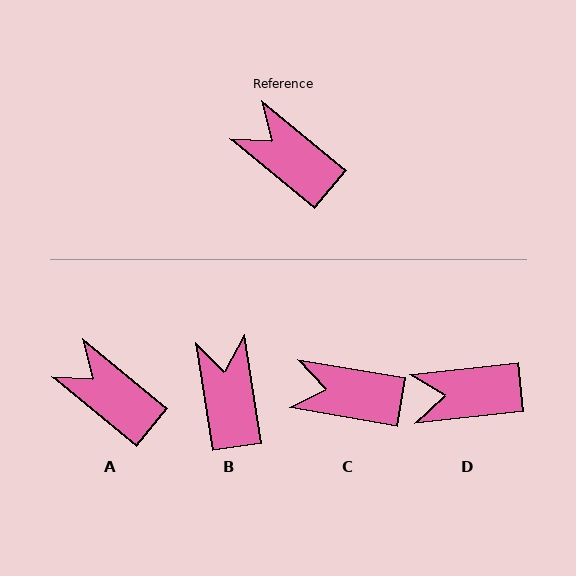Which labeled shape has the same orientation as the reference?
A.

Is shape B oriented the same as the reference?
No, it is off by about 41 degrees.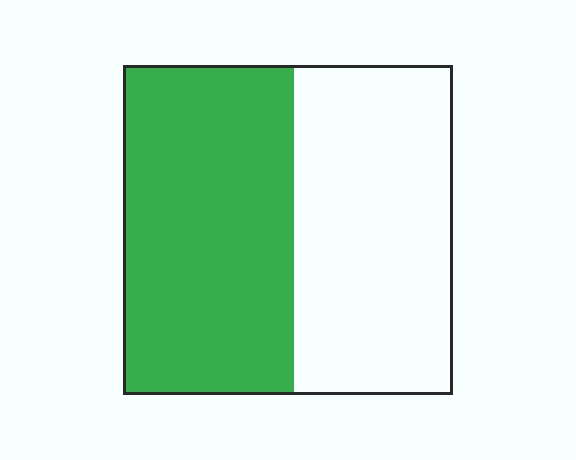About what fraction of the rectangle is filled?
About one half (1/2).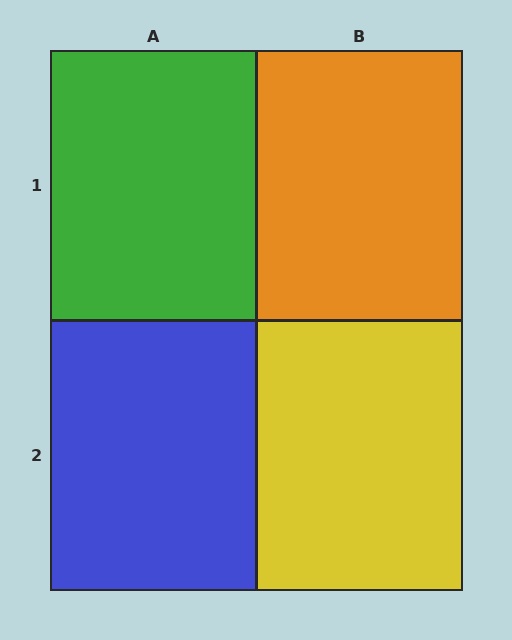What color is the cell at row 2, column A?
Blue.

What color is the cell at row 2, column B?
Yellow.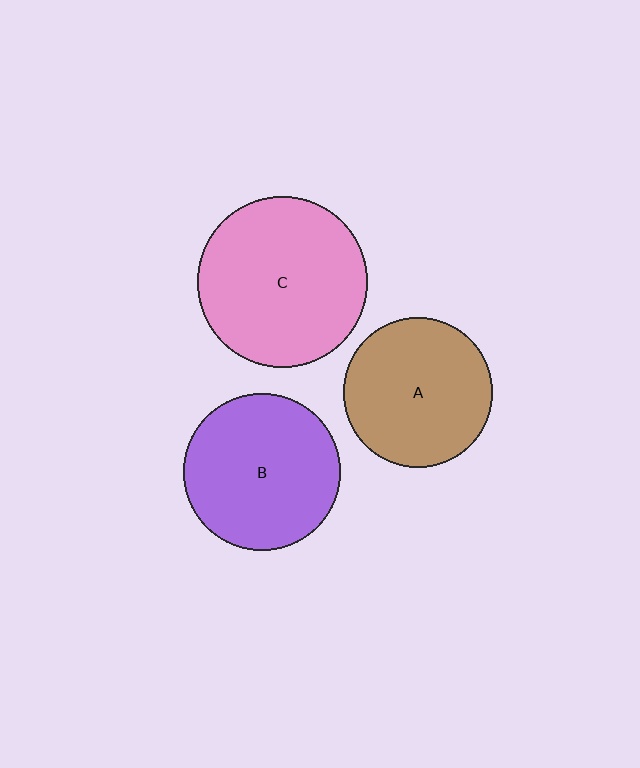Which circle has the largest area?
Circle C (pink).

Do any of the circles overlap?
No, none of the circles overlap.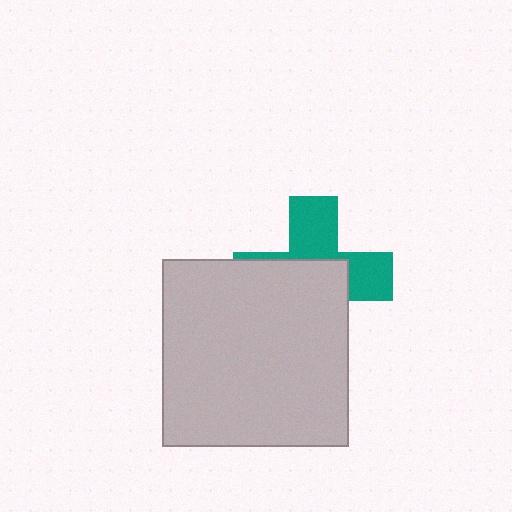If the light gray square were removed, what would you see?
You would see the complete teal cross.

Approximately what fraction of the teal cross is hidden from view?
Roughly 56% of the teal cross is hidden behind the light gray square.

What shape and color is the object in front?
The object in front is a light gray square.